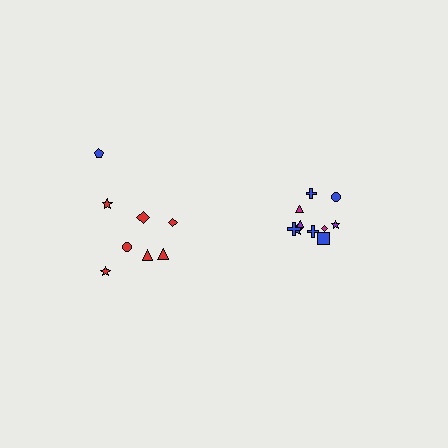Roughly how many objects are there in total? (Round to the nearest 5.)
Roughly 20 objects in total.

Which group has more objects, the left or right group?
The right group.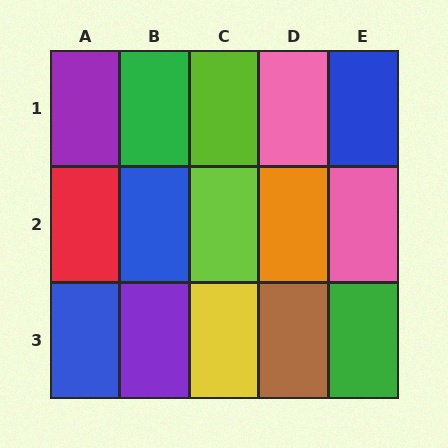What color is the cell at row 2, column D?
Orange.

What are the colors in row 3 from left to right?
Blue, purple, yellow, brown, green.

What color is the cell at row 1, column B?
Green.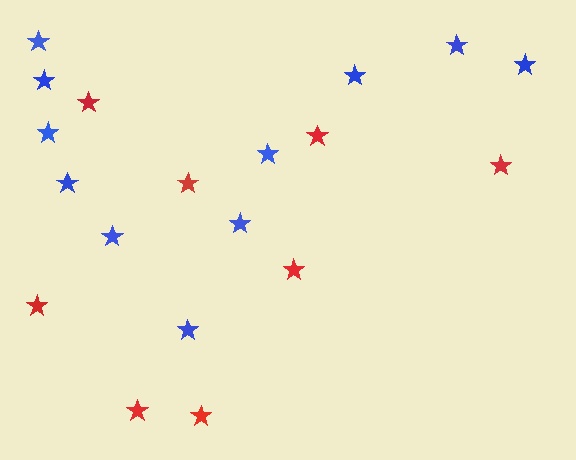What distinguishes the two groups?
There are 2 groups: one group of blue stars (11) and one group of red stars (8).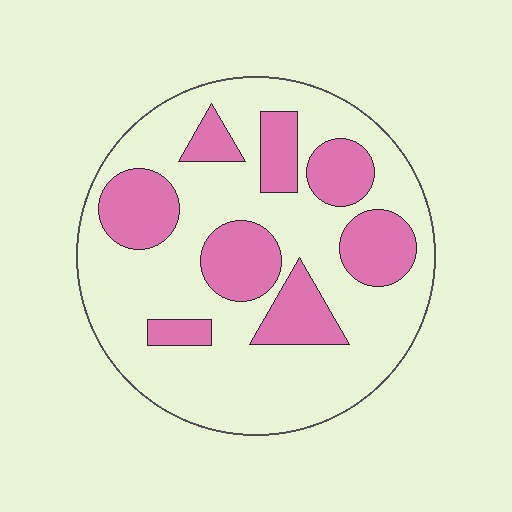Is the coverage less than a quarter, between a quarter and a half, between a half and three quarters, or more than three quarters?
Between a quarter and a half.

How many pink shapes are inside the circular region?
8.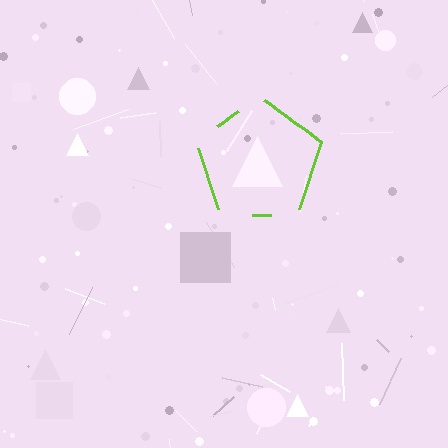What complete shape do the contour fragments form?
The contour fragments form a pentagon.